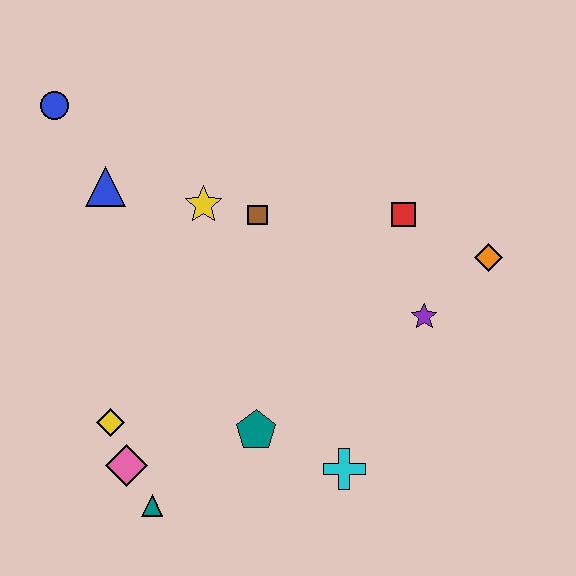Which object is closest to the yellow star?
The brown square is closest to the yellow star.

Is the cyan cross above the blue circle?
No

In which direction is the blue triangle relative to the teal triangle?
The blue triangle is above the teal triangle.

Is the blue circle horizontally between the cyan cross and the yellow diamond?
No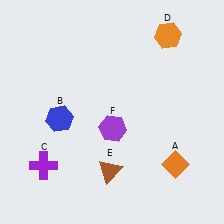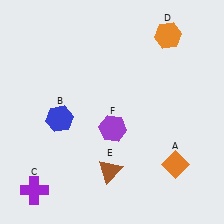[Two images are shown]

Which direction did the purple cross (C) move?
The purple cross (C) moved down.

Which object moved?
The purple cross (C) moved down.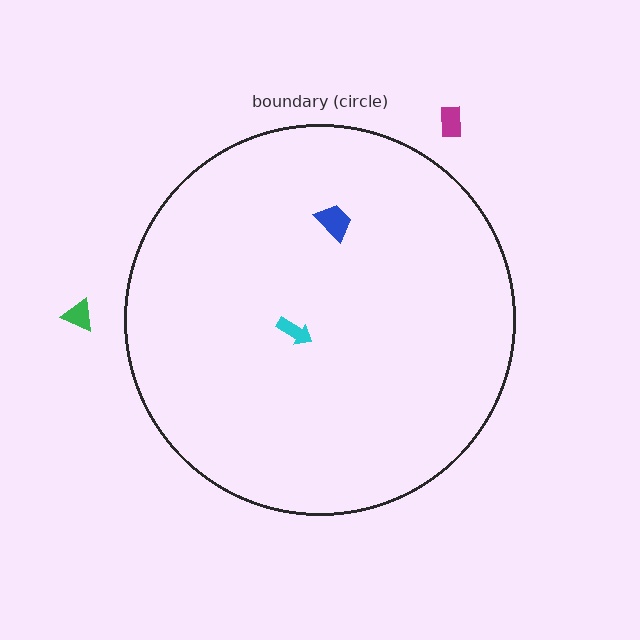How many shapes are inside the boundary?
2 inside, 2 outside.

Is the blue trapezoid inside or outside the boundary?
Inside.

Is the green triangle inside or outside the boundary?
Outside.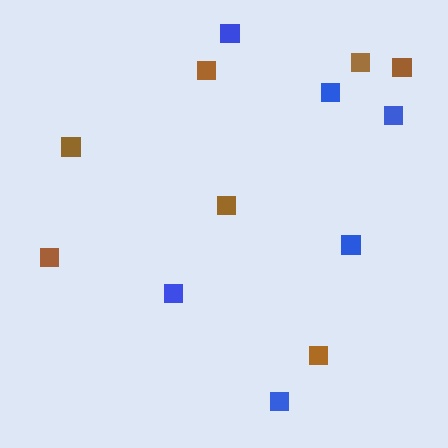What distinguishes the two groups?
There are 2 groups: one group of blue squares (6) and one group of brown squares (7).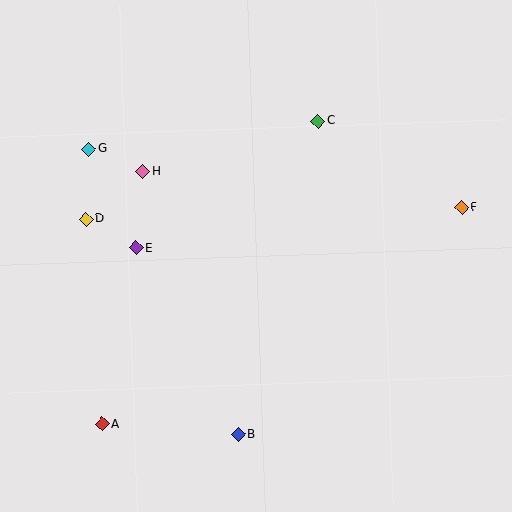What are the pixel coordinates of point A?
Point A is at (102, 424).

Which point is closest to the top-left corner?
Point G is closest to the top-left corner.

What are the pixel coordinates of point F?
Point F is at (462, 208).